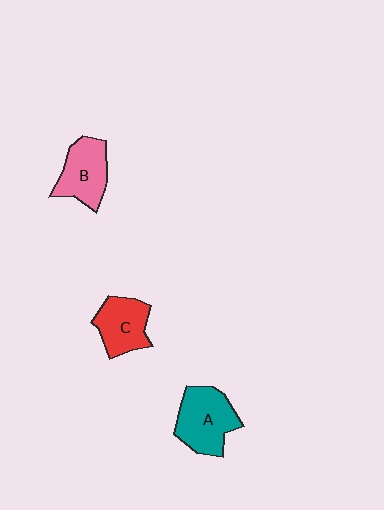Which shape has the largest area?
Shape A (teal).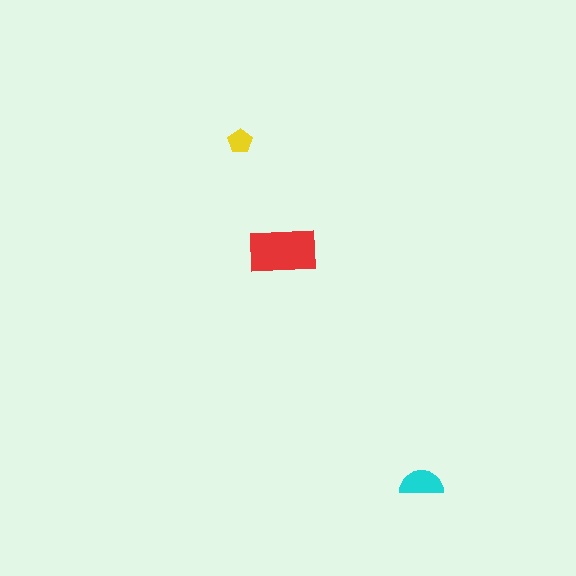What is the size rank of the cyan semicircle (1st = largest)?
2nd.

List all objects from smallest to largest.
The yellow pentagon, the cyan semicircle, the red rectangle.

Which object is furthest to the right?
The cyan semicircle is rightmost.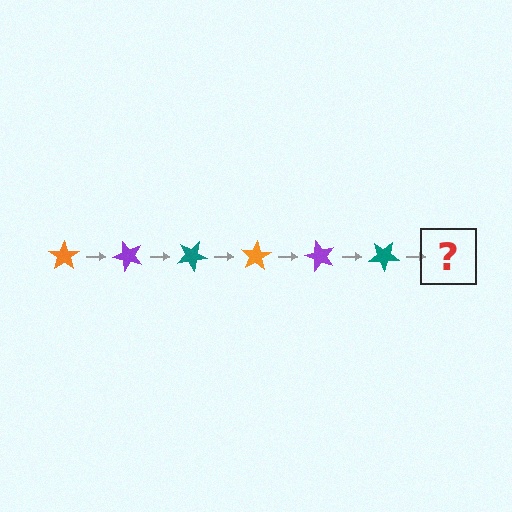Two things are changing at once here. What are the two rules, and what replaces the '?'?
The two rules are that it rotates 50 degrees each step and the color cycles through orange, purple, and teal. The '?' should be an orange star, rotated 300 degrees from the start.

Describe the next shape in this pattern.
It should be an orange star, rotated 300 degrees from the start.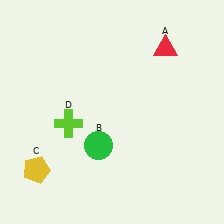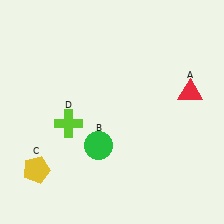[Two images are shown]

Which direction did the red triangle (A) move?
The red triangle (A) moved down.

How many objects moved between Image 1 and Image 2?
1 object moved between the two images.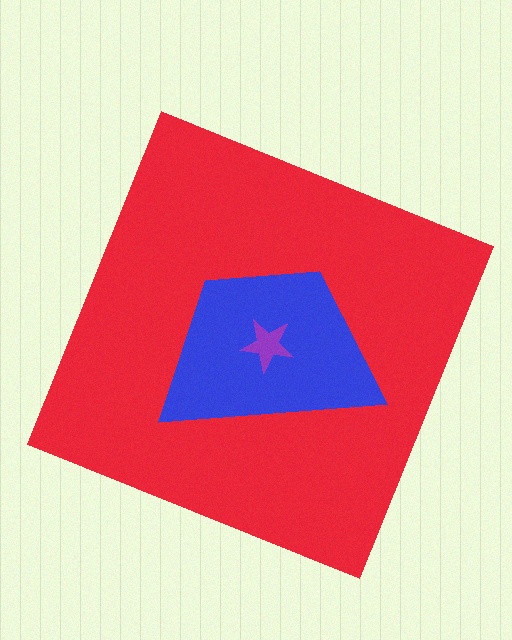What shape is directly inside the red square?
The blue trapezoid.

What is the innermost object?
The purple star.